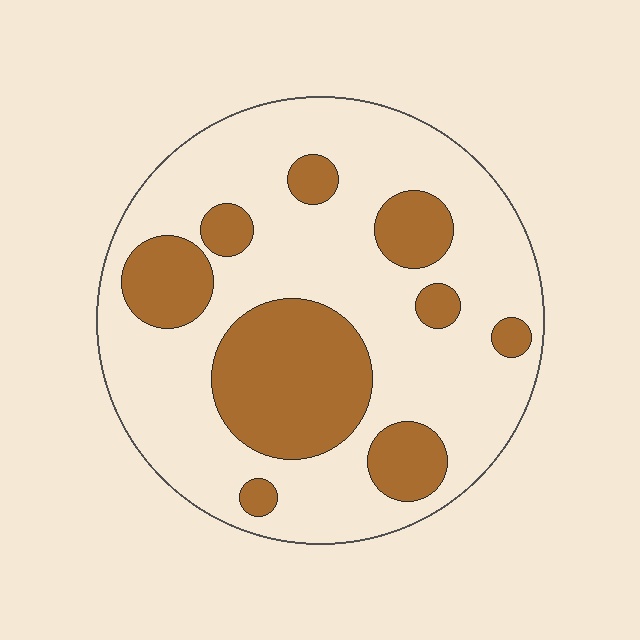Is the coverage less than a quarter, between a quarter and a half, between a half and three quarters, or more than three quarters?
Between a quarter and a half.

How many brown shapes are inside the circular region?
9.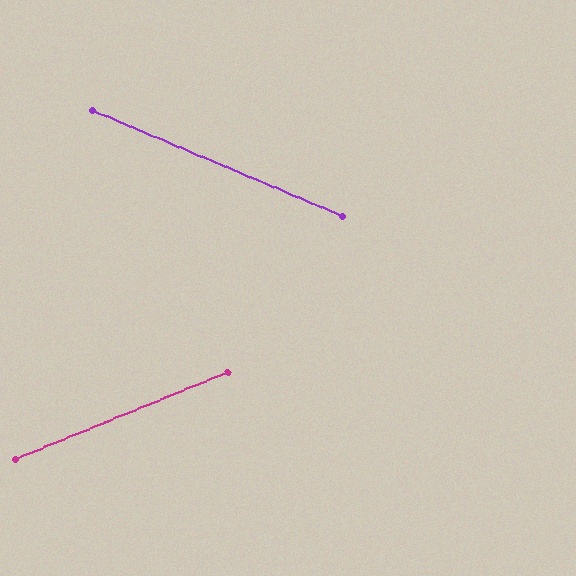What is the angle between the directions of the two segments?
Approximately 45 degrees.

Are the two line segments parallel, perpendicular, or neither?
Neither parallel nor perpendicular — they differ by about 45°.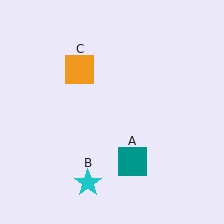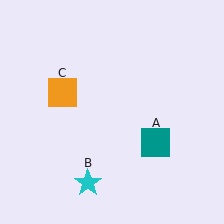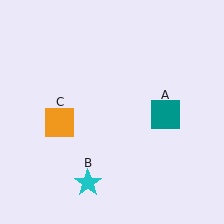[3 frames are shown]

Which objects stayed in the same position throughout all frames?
Cyan star (object B) remained stationary.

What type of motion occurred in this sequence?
The teal square (object A), orange square (object C) rotated counterclockwise around the center of the scene.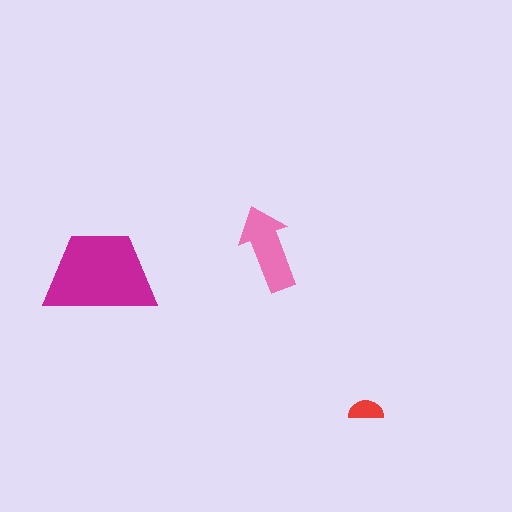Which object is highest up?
The pink arrow is topmost.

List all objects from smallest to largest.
The red semicircle, the pink arrow, the magenta trapezoid.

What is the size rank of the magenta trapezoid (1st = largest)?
1st.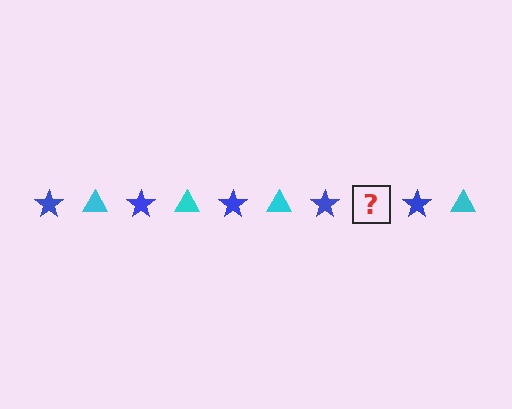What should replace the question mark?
The question mark should be replaced with a cyan triangle.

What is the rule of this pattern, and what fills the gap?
The rule is that the pattern alternates between blue star and cyan triangle. The gap should be filled with a cyan triangle.